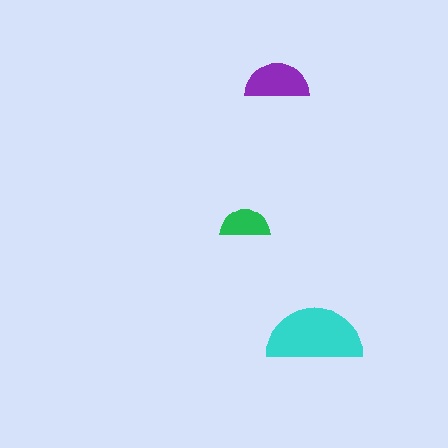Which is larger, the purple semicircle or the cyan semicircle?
The cyan one.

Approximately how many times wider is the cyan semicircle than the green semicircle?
About 2 times wider.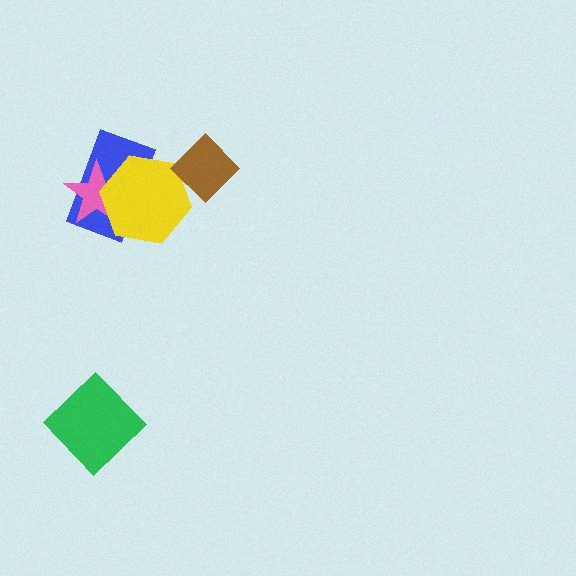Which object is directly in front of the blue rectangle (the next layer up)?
The pink star is directly in front of the blue rectangle.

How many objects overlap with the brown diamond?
1 object overlaps with the brown diamond.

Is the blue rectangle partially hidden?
Yes, it is partially covered by another shape.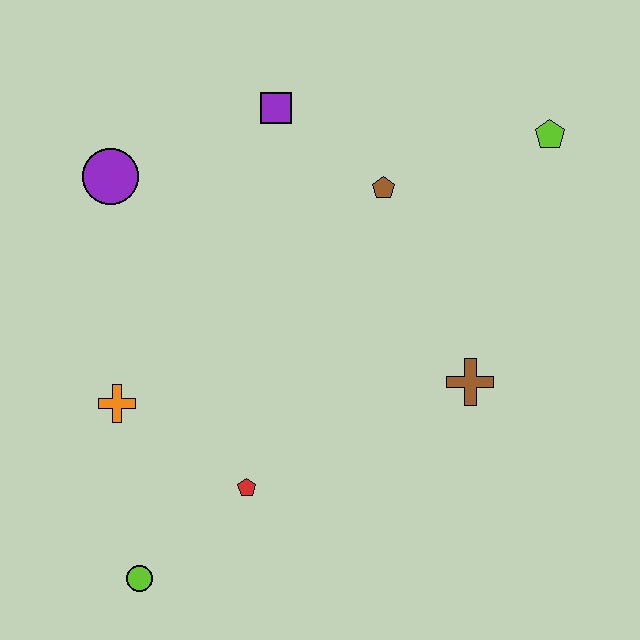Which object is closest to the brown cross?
The brown pentagon is closest to the brown cross.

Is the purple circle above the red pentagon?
Yes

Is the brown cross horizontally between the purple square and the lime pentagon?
Yes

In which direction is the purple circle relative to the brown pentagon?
The purple circle is to the left of the brown pentagon.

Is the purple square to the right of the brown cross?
No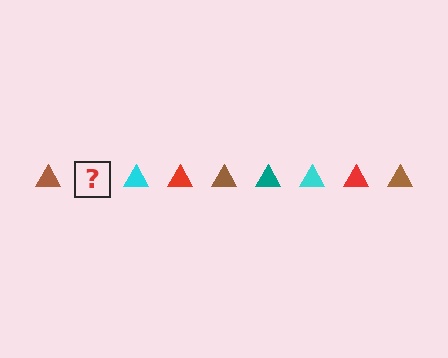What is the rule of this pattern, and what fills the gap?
The rule is that the pattern cycles through brown, teal, cyan, red triangles. The gap should be filled with a teal triangle.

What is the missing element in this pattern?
The missing element is a teal triangle.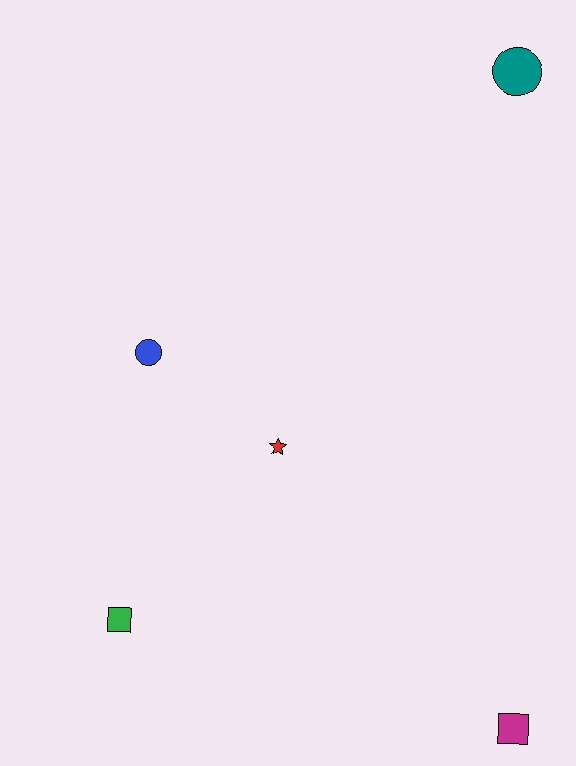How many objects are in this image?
There are 5 objects.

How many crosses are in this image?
There are no crosses.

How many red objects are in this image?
There is 1 red object.